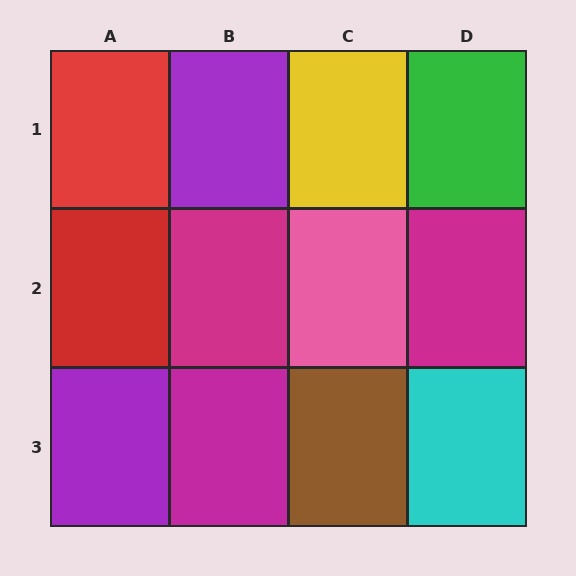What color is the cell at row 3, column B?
Magenta.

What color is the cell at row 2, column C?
Pink.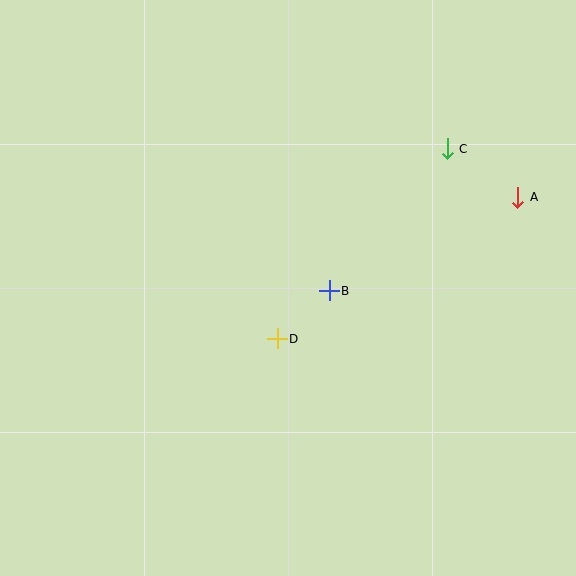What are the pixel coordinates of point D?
Point D is at (277, 339).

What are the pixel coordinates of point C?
Point C is at (447, 149).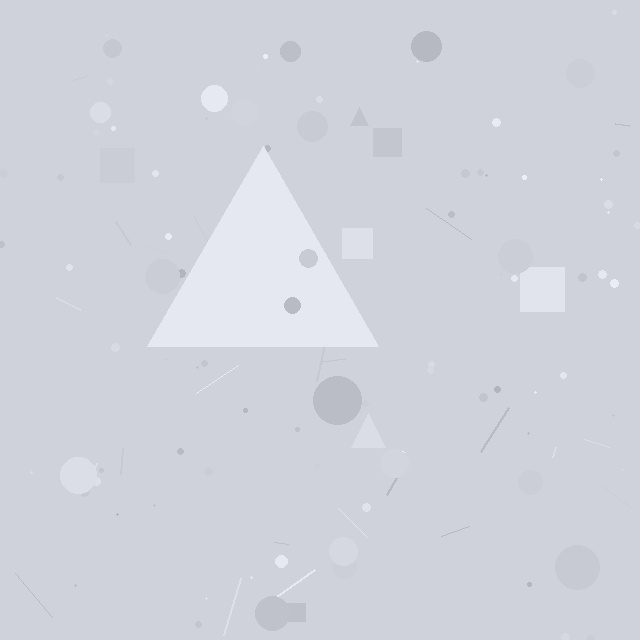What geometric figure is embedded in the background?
A triangle is embedded in the background.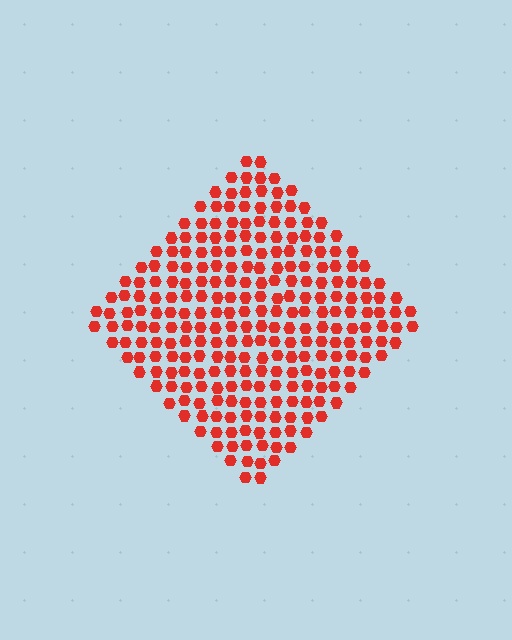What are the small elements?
The small elements are hexagons.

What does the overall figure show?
The overall figure shows a diamond.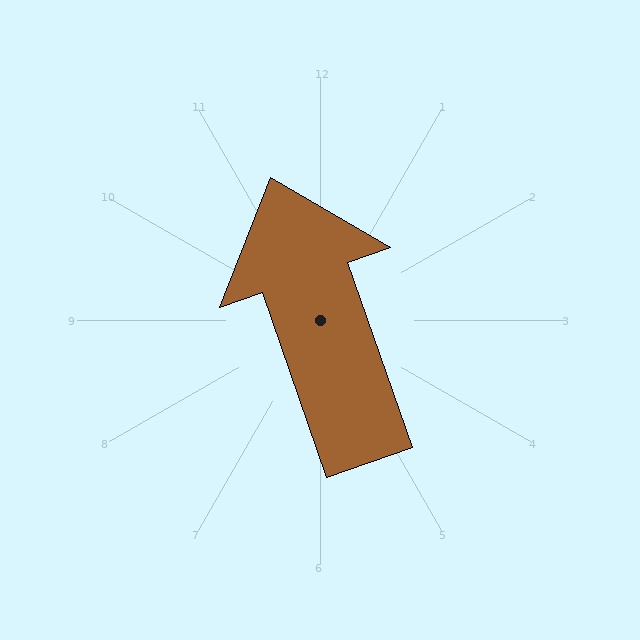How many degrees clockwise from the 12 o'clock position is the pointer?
Approximately 341 degrees.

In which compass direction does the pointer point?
North.